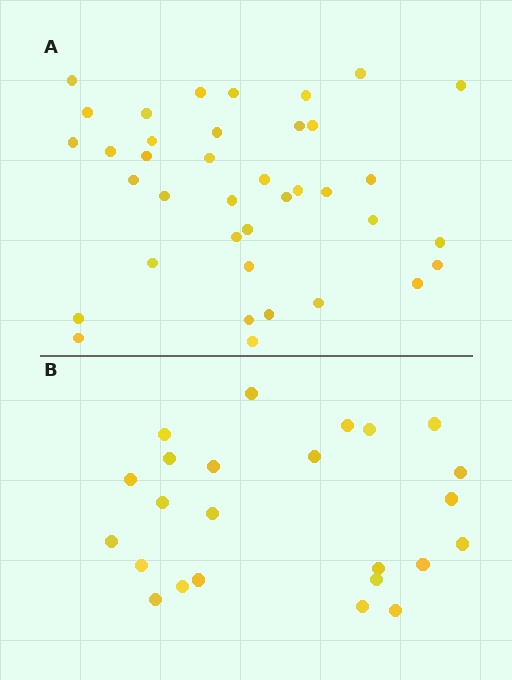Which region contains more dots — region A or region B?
Region A (the top region) has more dots.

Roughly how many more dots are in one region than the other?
Region A has approximately 15 more dots than region B.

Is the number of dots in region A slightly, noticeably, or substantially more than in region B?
Region A has substantially more. The ratio is roughly 1.6 to 1.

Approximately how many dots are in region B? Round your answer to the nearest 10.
About 20 dots. (The exact count is 24, which rounds to 20.)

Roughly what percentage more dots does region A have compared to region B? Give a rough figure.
About 60% more.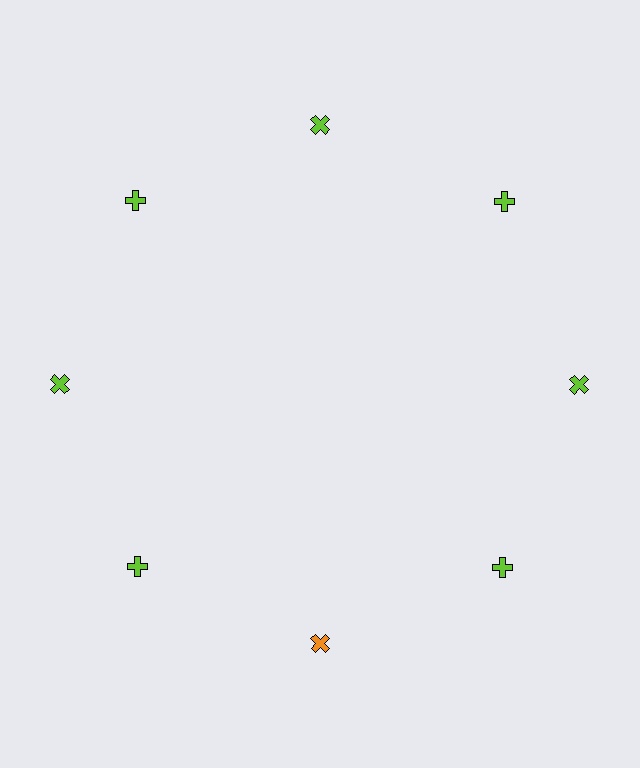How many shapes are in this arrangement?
There are 8 shapes arranged in a ring pattern.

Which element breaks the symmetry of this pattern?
The orange cross at roughly the 6 o'clock position breaks the symmetry. All other shapes are lime crosses.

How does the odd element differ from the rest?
It has a different color: orange instead of lime.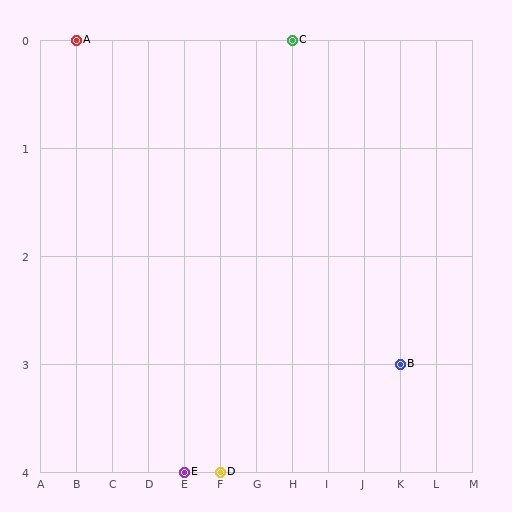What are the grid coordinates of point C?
Point C is at grid coordinates (H, 0).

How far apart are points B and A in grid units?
Points B and A are 9 columns and 3 rows apart (about 9.5 grid units diagonally).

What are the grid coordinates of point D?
Point D is at grid coordinates (F, 4).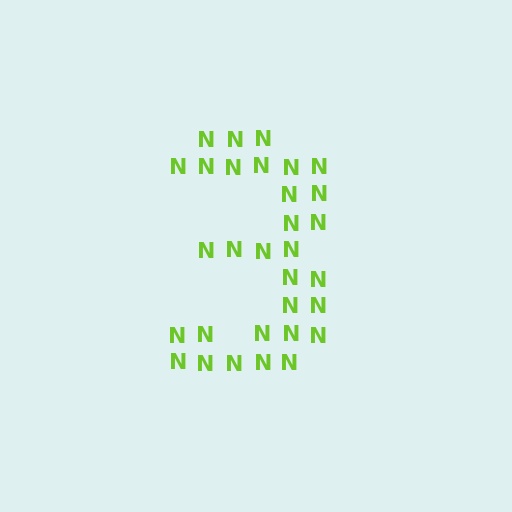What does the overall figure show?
The overall figure shows the digit 3.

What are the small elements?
The small elements are letter N's.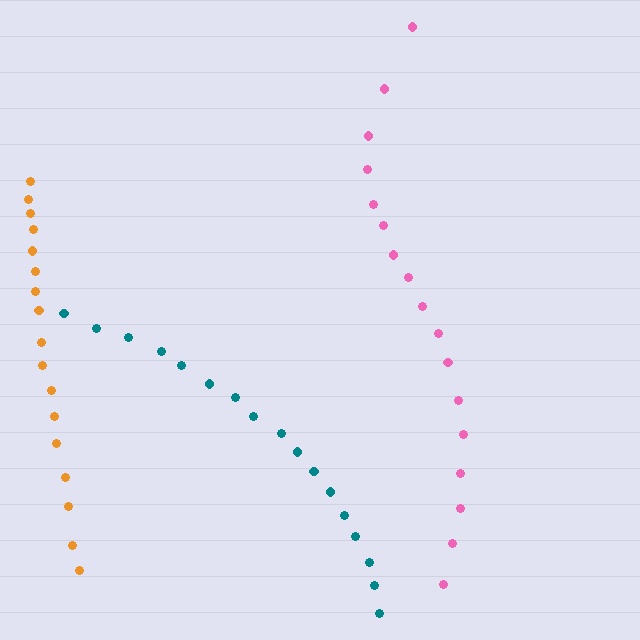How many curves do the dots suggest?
There are 3 distinct paths.